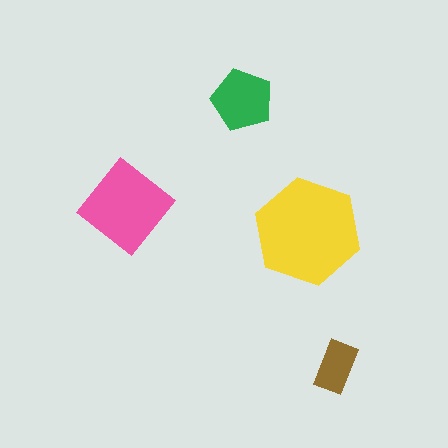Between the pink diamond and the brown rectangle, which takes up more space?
The pink diamond.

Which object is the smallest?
The brown rectangle.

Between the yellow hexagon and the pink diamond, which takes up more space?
The yellow hexagon.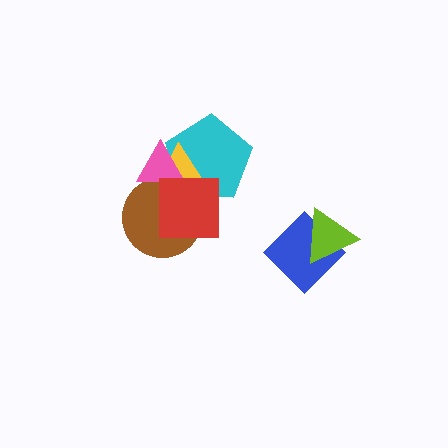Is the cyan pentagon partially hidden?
Yes, it is partially covered by another shape.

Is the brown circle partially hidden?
Yes, it is partially covered by another shape.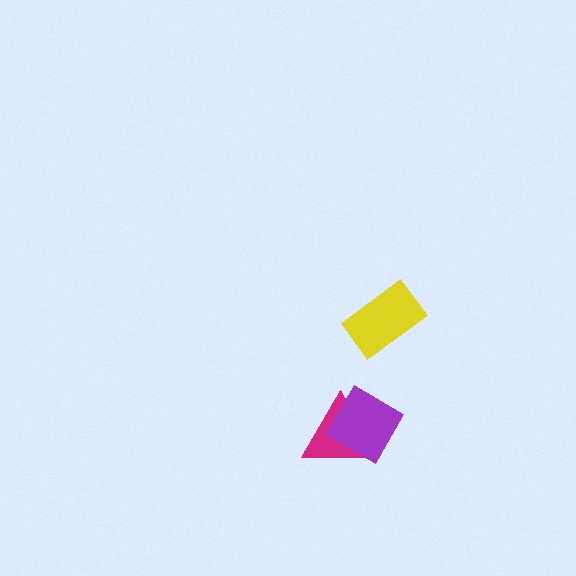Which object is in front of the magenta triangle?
The purple diamond is in front of the magenta triangle.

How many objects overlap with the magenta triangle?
1 object overlaps with the magenta triangle.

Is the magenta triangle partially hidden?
Yes, it is partially covered by another shape.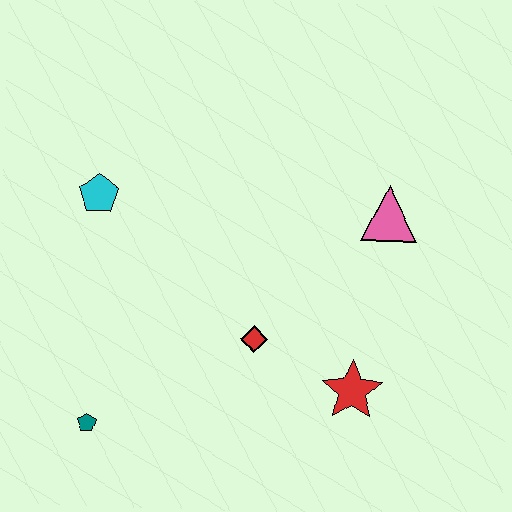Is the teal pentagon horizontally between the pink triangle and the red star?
No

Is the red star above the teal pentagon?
Yes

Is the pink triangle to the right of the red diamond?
Yes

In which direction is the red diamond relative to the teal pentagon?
The red diamond is to the right of the teal pentagon.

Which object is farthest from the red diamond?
The cyan pentagon is farthest from the red diamond.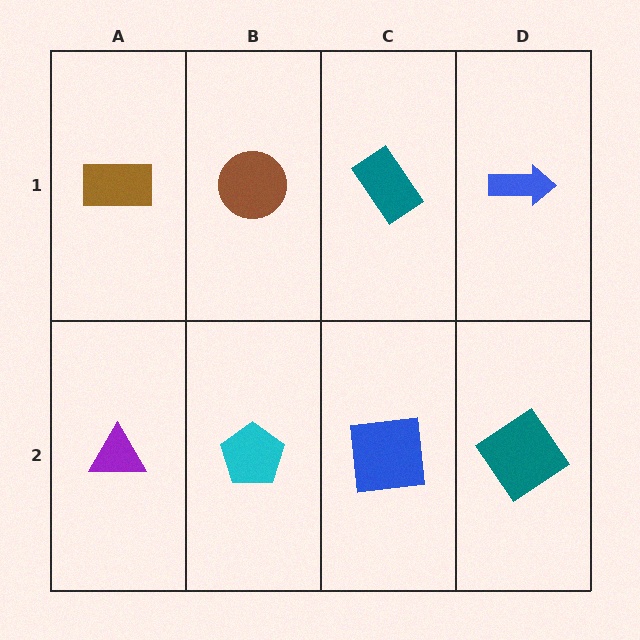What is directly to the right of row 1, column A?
A brown circle.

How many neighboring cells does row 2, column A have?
2.